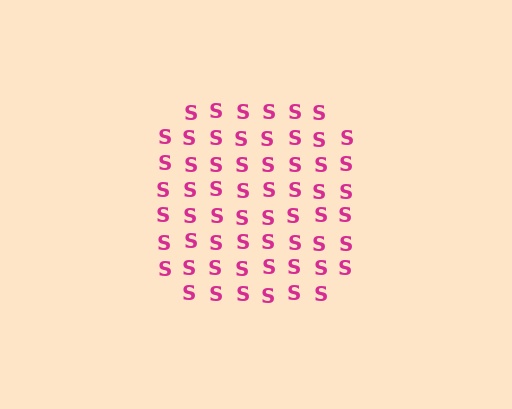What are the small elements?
The small elements are letter S's.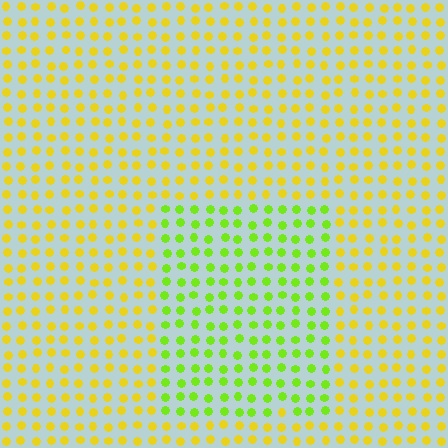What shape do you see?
I see a rectangle.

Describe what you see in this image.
The image is filled with small yellow elements in a uniform arrangement. A rectangle-shaped region is visible where the elements are tinted to a slightly different hue, forming a subtle color boundary.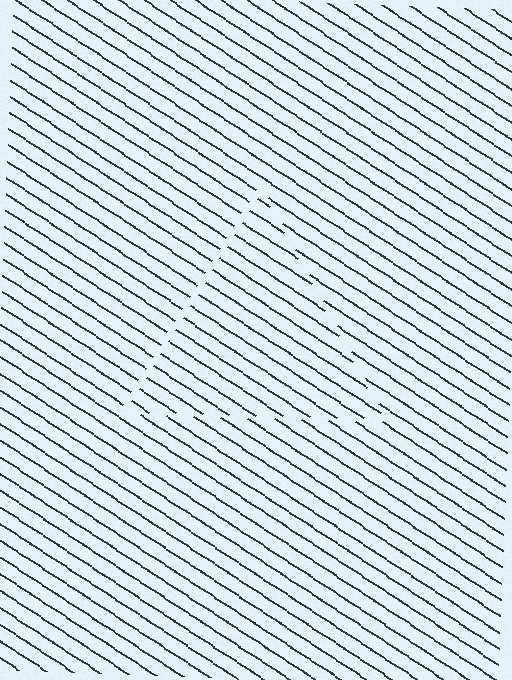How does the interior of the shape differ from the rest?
The interior of the shape contains the same grating, shifted by half a period — the contour is defined by the phase discontinuity where line-ends from the inner and outer gratings abut.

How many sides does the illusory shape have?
3 sides — the line-ends trace a triangle.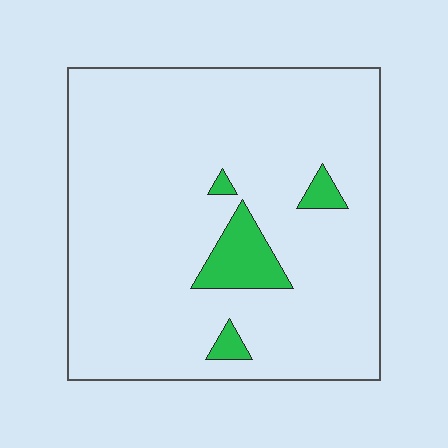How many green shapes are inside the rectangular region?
4.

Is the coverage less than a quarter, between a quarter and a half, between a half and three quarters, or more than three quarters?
Less than a quarter.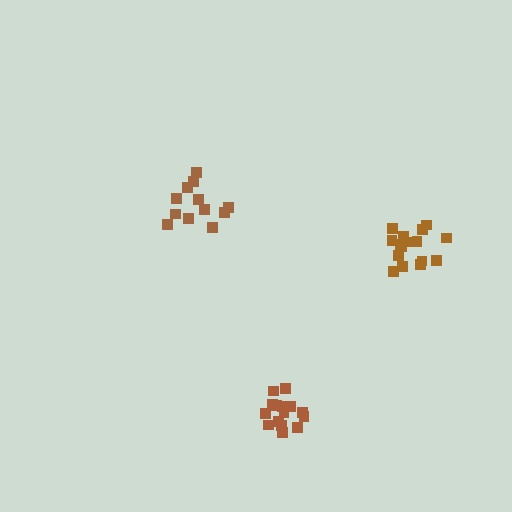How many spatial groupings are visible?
There are 3 spatial groupings.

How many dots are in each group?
Group 1: 12 dots, Group 2: 16 dots, Group 3: 15 dots (43 total).